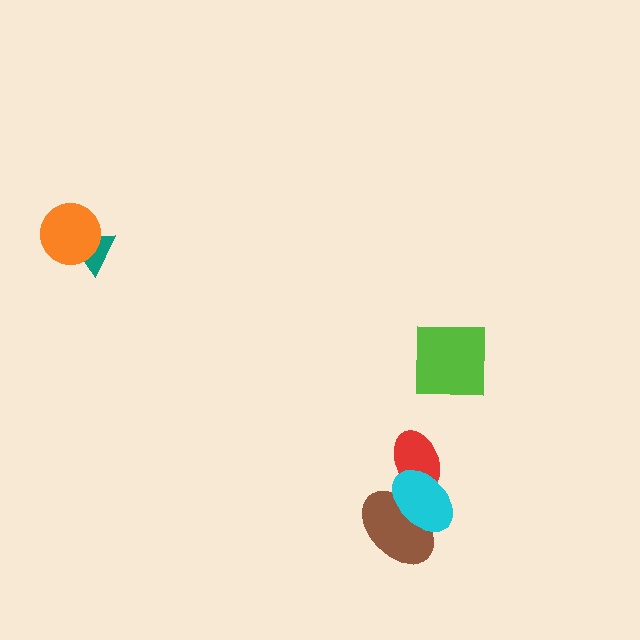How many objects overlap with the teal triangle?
1 object overlaps with the teal triangle.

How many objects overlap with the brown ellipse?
1 object overlaps with the brown ellipse.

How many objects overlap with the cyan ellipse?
2 objects overlap with the cyan ellipse.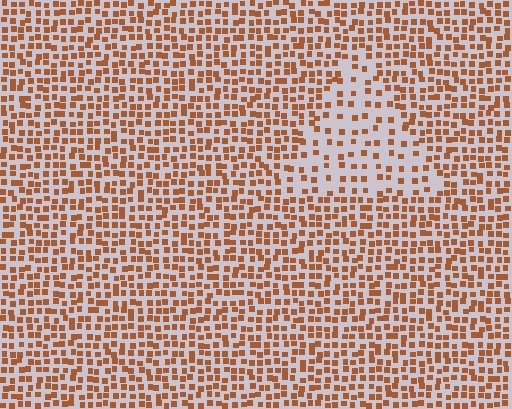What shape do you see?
I see a triangle.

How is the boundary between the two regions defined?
The boundary is defined by a change in element density (approximately 2.1x ratio). All elements are the same color, size, and shape.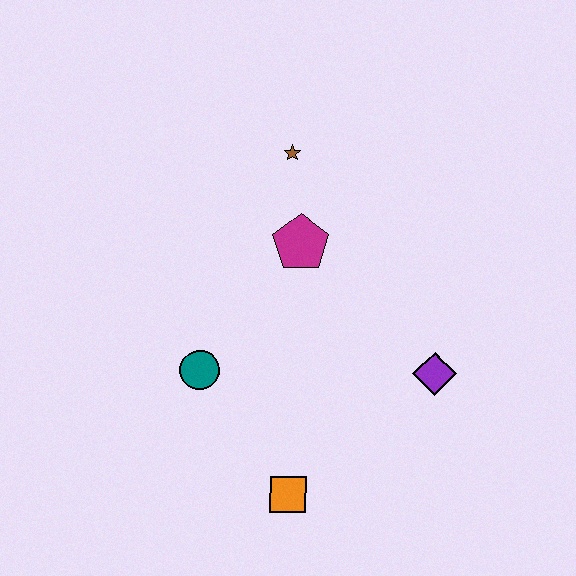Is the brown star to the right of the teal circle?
Yes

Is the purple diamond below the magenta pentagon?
Yes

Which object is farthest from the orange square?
The brown star is farthest from the orange square.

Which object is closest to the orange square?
The teal circle is closest to the orange square.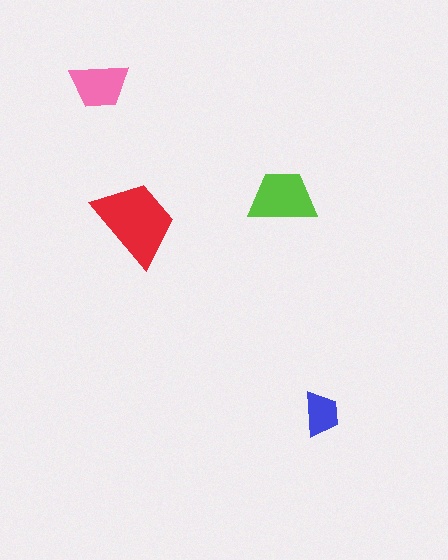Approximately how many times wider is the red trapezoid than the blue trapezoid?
About 2 times wider.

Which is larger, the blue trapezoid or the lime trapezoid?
The lime one.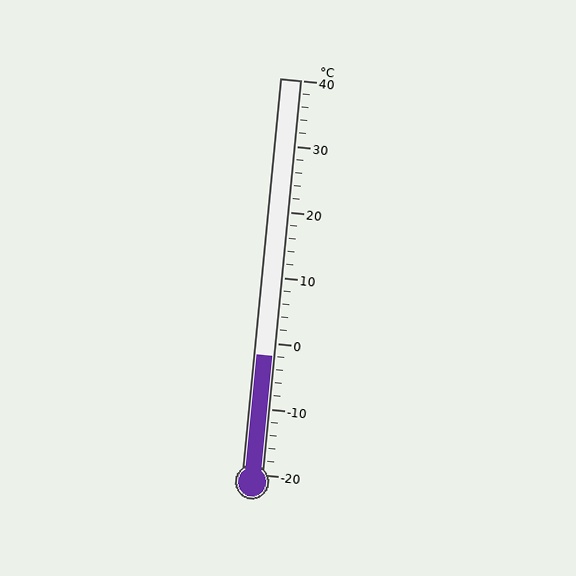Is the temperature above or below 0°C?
The temperature is below 0°C.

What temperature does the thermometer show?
The thermometer shows approximately -2°C.